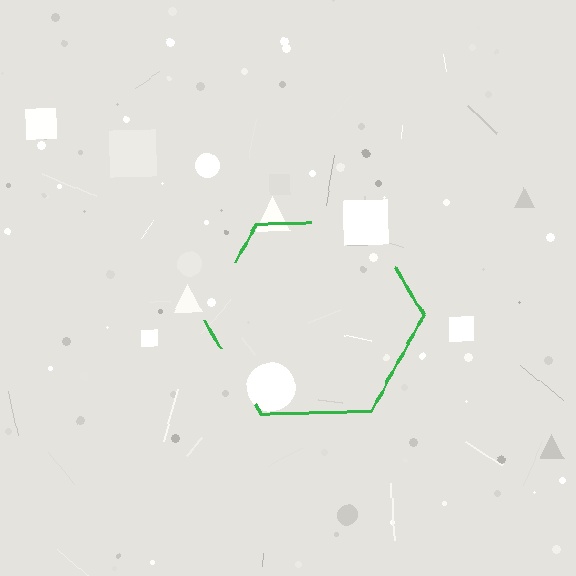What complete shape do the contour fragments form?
The contour fragments form a hexagon.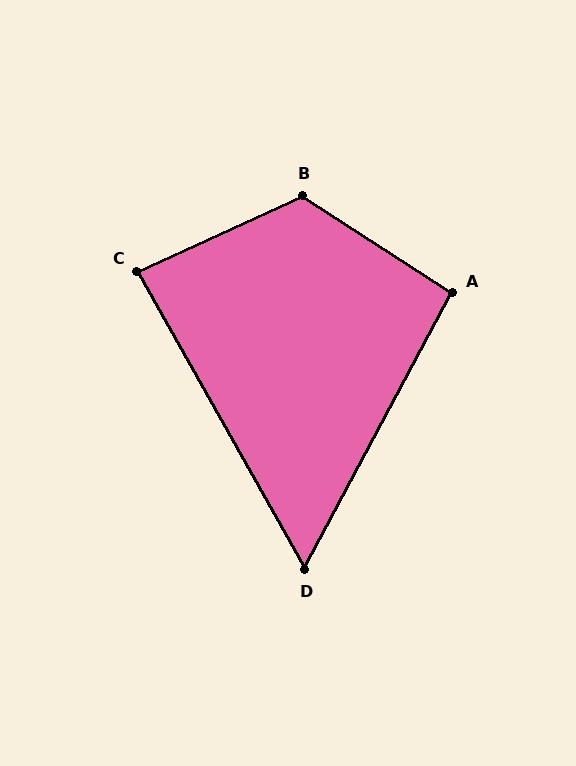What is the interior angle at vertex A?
Approximately 95 degrees (approximately right).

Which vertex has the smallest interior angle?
D, at approximately 57 degrees.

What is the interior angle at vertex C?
Approximately 85 degrees (approximately right).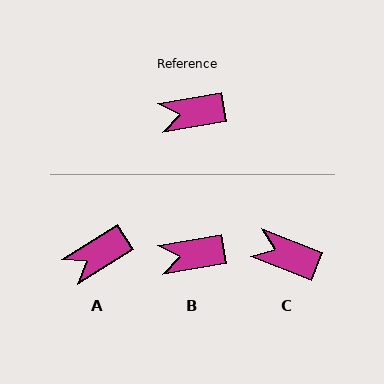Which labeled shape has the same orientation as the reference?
B.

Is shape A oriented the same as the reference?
No, it is off by about 22 degrees.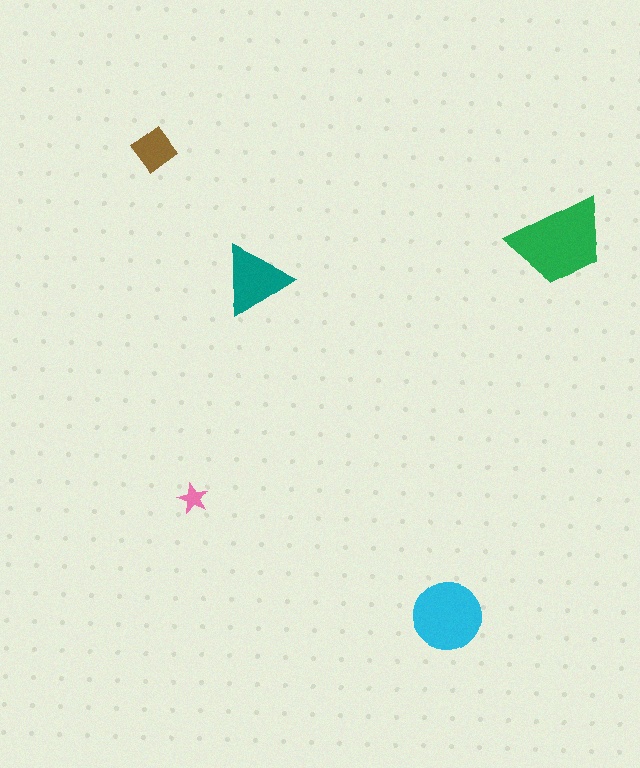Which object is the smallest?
The pink star.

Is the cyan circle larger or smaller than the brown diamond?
Larger.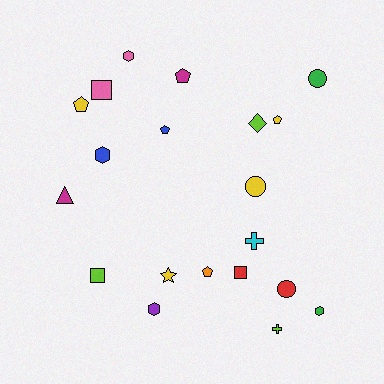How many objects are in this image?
There are 20 objects.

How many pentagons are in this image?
There are 5 pentagons.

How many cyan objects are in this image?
There is 1 cyan object.